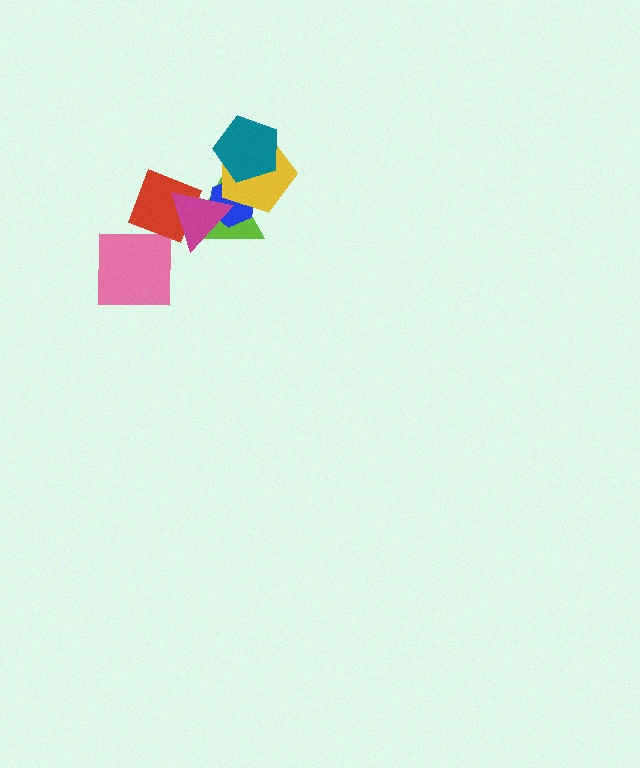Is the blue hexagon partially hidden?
Yes, it is partially covered by another shape.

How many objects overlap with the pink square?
0 objects overlap with the pink square.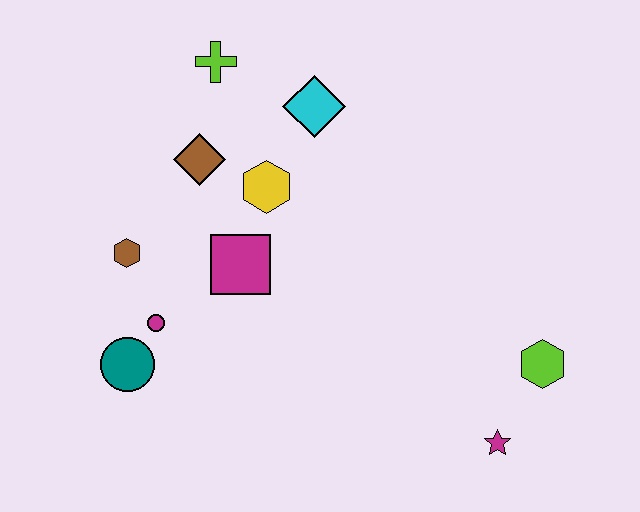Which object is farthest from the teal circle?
The lime hexagon is farthest from the teal circle.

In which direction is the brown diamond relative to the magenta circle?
The brown diamond is above the magenta circle.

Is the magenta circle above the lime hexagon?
Yes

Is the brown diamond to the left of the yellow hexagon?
Yes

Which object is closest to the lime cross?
The brown diamond is closest to the lime cross.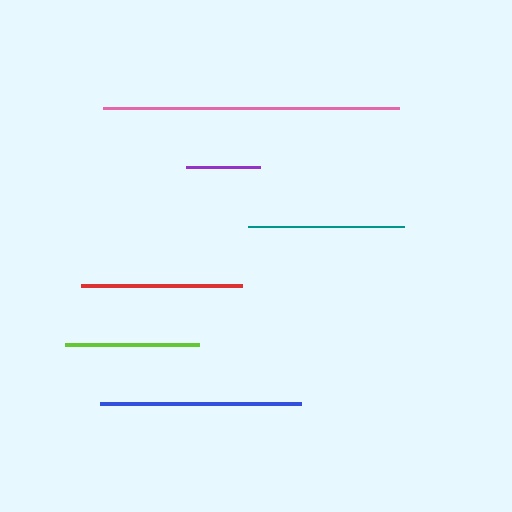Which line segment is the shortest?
The purple line is the shortest at approximately 74 pixels.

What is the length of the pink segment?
The pink segment is approximately 296 pixels long.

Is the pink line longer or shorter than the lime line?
The pink line is longer than the lime line.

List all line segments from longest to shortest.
From longest to shortest: pink, blue, red, teal, lime, purple.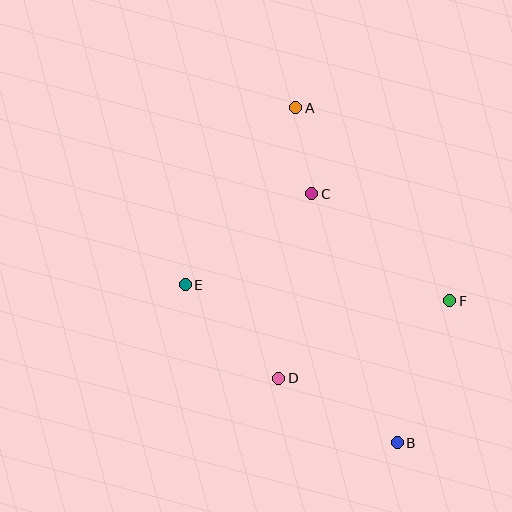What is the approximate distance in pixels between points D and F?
The distance between D and F is approximately 188 pixels.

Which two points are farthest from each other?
Points A and B are farthest from each other.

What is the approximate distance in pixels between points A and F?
The distance between A and F is approximately 247 pixels.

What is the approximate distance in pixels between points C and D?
The distance between C and D is approximately 187 pixels.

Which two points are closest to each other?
Points A and C are closest to each other.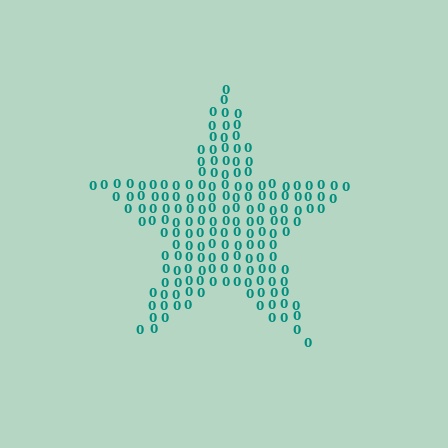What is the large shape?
The large shape is a star.